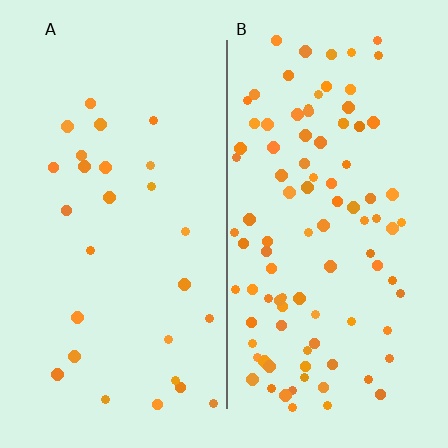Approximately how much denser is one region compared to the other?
Approximately 3.5× — region B over region A.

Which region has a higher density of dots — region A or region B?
B (the right).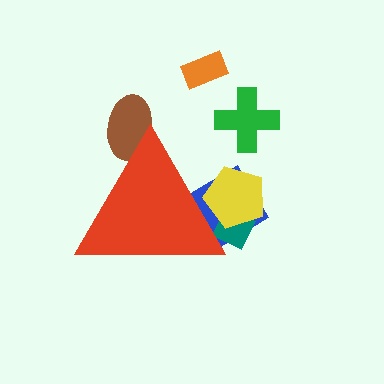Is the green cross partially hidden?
No, the green cross is fully visible.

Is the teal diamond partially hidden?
Yes, the teal diamond is partially hidden behind the red triangle.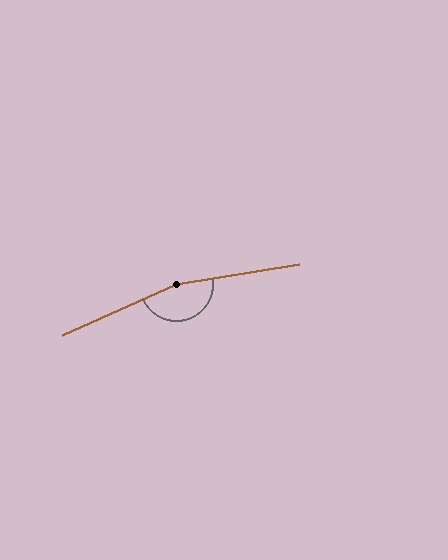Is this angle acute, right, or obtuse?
It is obtuse.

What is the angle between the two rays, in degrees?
Approximately 165 degrees.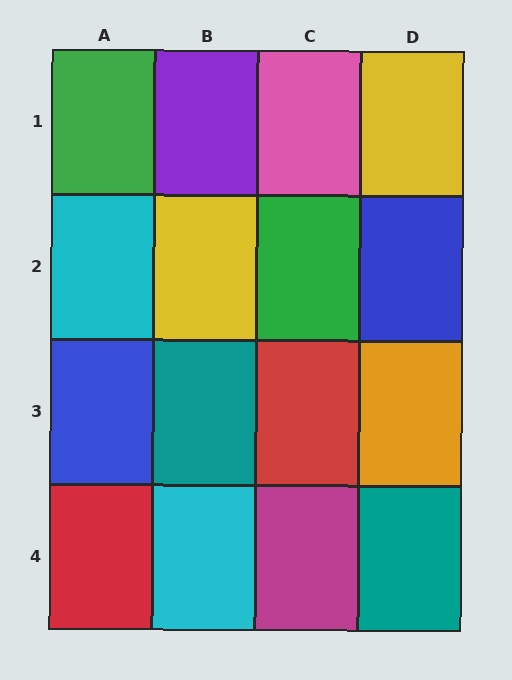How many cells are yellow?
2 cells are yellow.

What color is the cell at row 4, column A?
Red.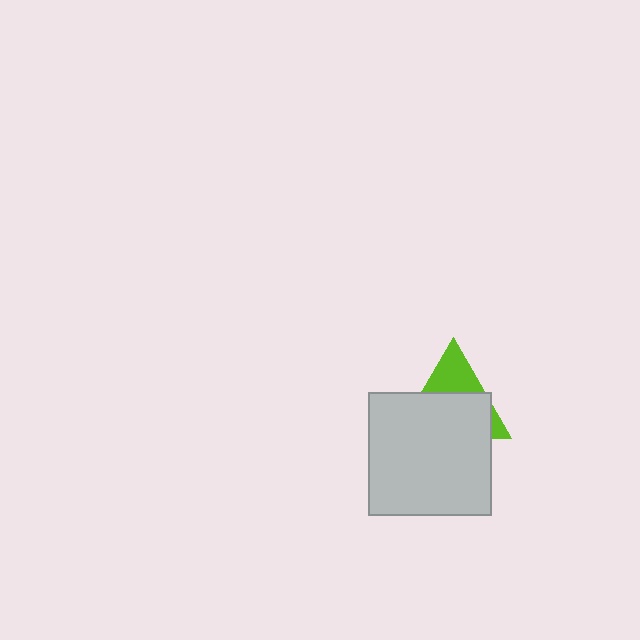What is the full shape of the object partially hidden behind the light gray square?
The partially hidden object is a lime triangle.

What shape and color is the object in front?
The object in front is a light gray square.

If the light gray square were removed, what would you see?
You would see the complete lime triangle.